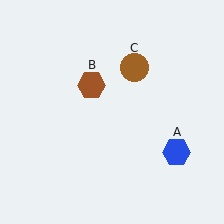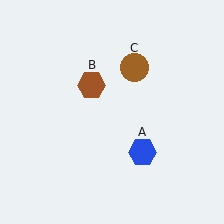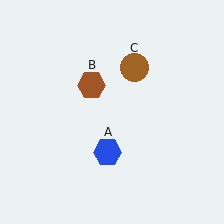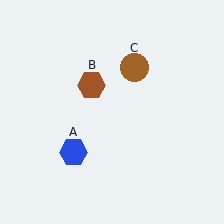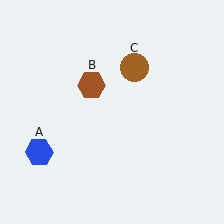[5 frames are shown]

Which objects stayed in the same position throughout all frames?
Brown hexagon (object B) and brown circle (object C) remained stationary.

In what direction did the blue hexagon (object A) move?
The blue hexagon (object A) moved left.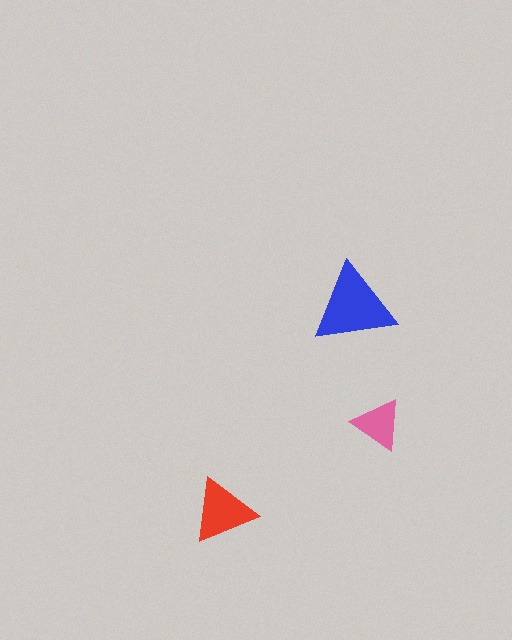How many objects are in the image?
There are 3 objects in the image.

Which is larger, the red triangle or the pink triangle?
The red one.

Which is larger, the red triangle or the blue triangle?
The blue one.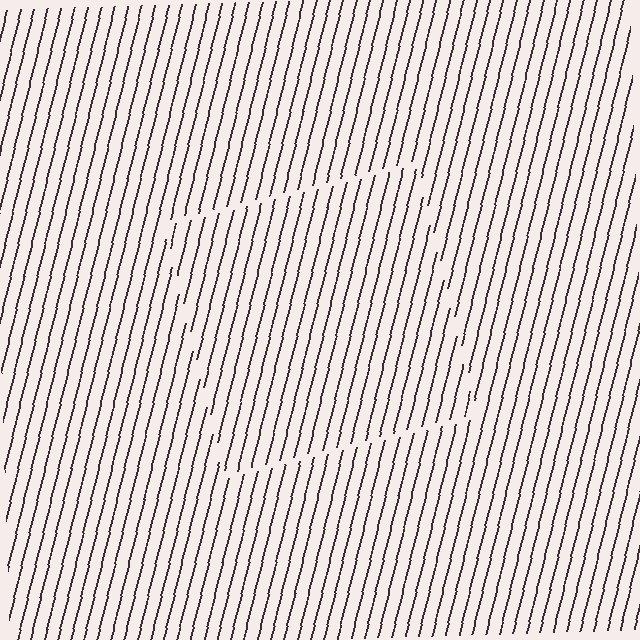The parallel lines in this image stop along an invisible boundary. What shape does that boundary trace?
An illusory square. The interior of the shape contains the same grating, shifted by half a period — the contour is defined by the phase discontinuity where line-ends from the inner and outer gratings abut.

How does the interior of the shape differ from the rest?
The interior of the shape contains the same grating, shifted by half a period — the contour is defined by the phase discontinuity where line-ends from the inner and outer gratings abut.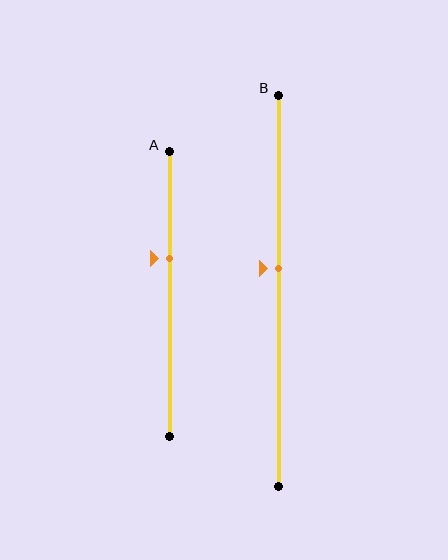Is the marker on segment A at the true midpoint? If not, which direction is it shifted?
No, the marker on segment A is shifted upward by about 12% of the segment length.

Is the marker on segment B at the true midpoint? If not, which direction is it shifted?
No, the marker on segment B is shifted upward by about 6% of the segment length.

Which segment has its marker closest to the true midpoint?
Segment B has its marker closest to the true midpoint.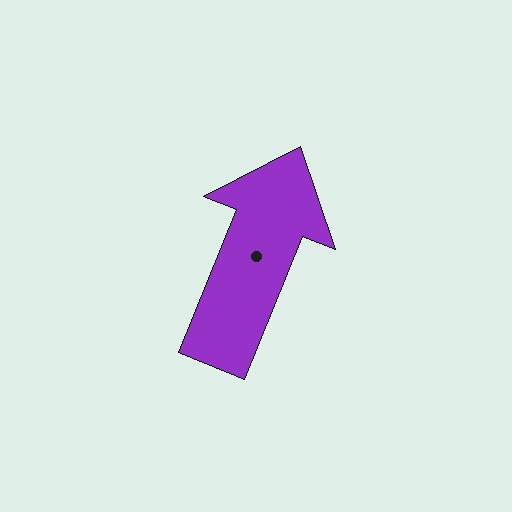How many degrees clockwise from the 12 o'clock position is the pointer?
Approximately 22 degrees.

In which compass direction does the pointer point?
North.